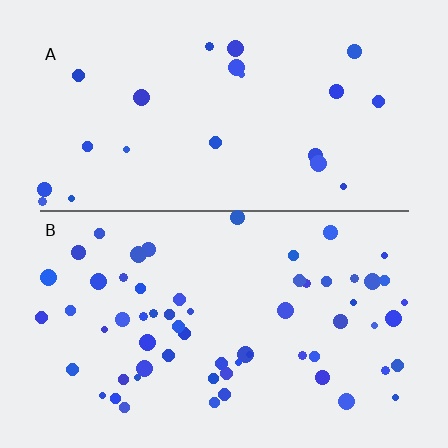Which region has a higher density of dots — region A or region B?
B (the bottom).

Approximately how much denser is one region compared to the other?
Approximately 2.9× — region B over region A.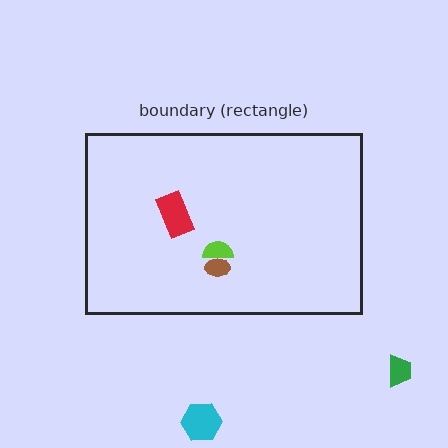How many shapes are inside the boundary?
3 inside, 2 outside.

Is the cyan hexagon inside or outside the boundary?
Outside.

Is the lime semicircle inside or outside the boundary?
Inside.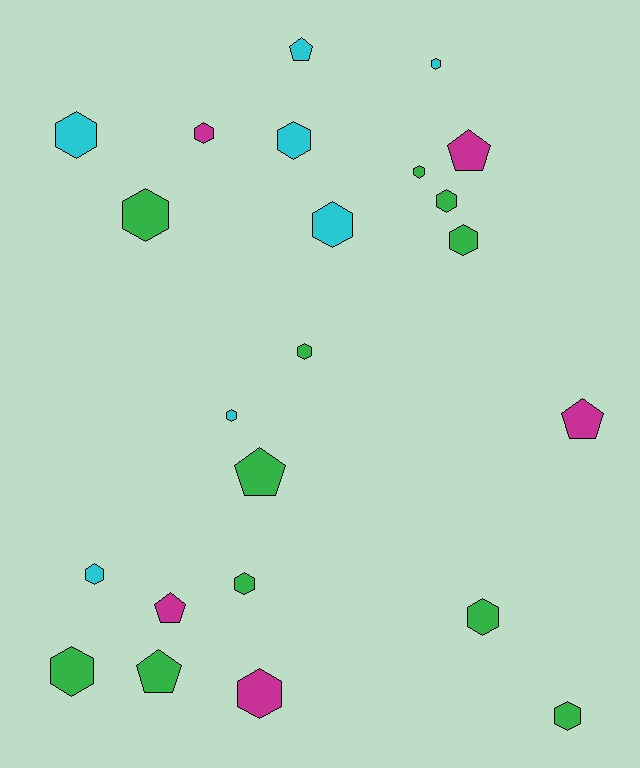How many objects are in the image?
There are 23 objects.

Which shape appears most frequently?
Hexagon, with 17 objects.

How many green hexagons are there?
There are 9 green hexagons.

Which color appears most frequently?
Green, with 11 objects.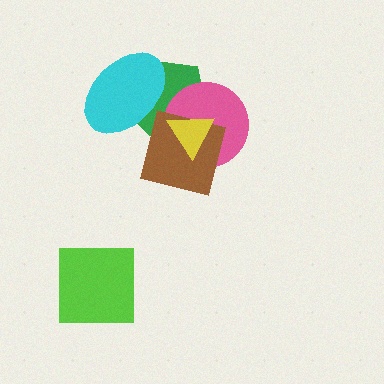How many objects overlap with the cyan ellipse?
2 objects overlap with the cyan ellipse.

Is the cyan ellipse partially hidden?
Yes, it is partially covered by another shape.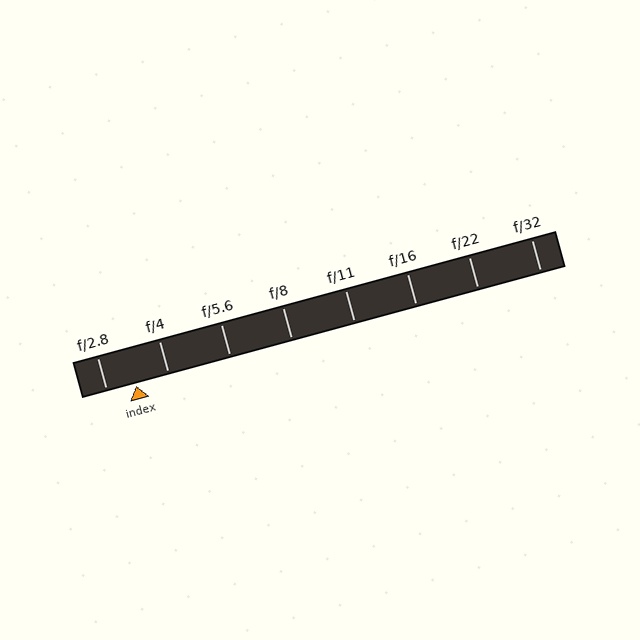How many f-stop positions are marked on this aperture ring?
There are 8 f-stop positions marked.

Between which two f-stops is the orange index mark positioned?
The index mark is between f/2.8 and f/4.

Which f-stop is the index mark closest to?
The index mark is closest to f/2.8.